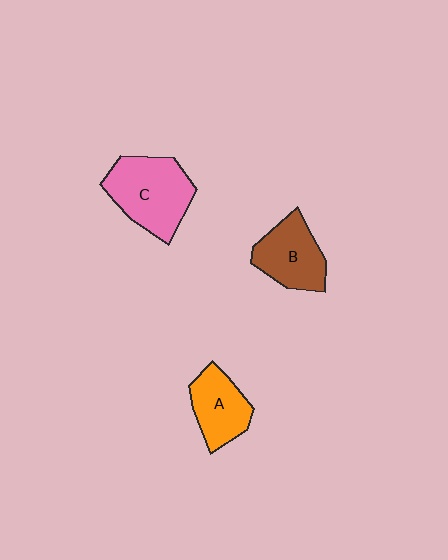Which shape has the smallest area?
Shape A (orange).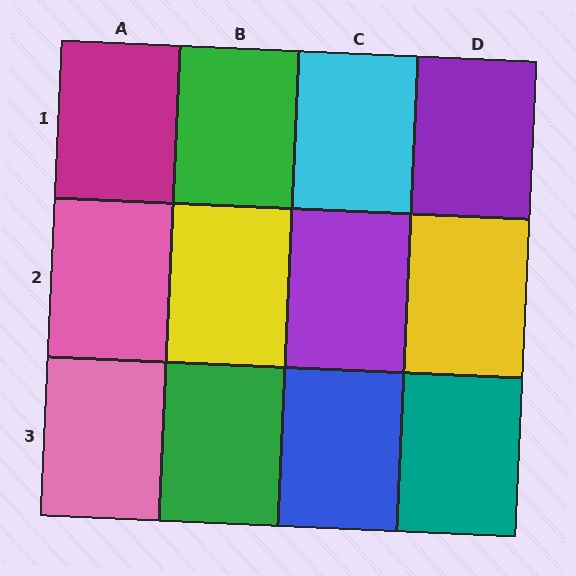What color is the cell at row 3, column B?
Green.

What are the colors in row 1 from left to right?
Magenta, green, cyan, purple.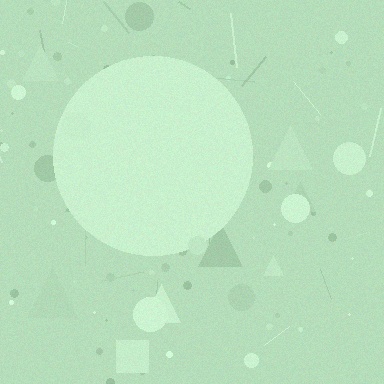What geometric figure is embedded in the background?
A circle is embedded in the background.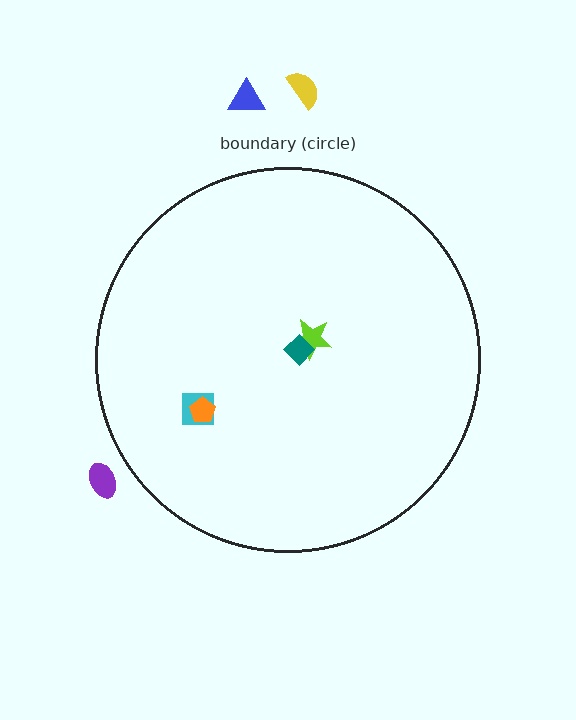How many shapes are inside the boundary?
4 inside, 3 outside.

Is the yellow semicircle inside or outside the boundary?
Outside.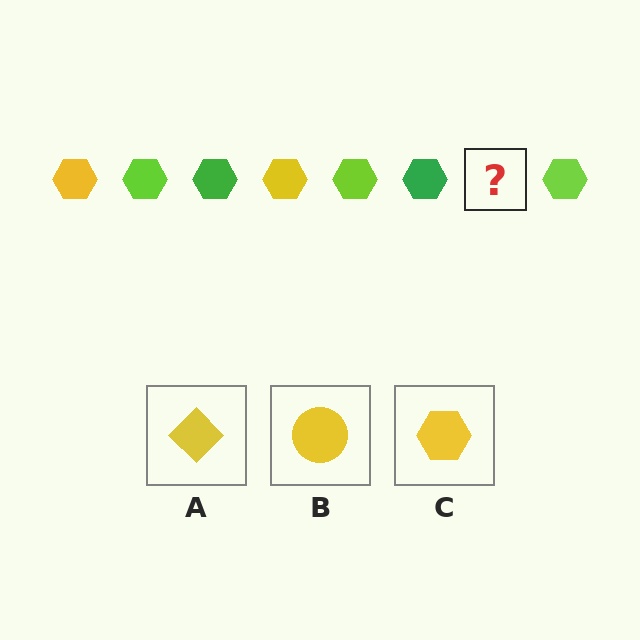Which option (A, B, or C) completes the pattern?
C.